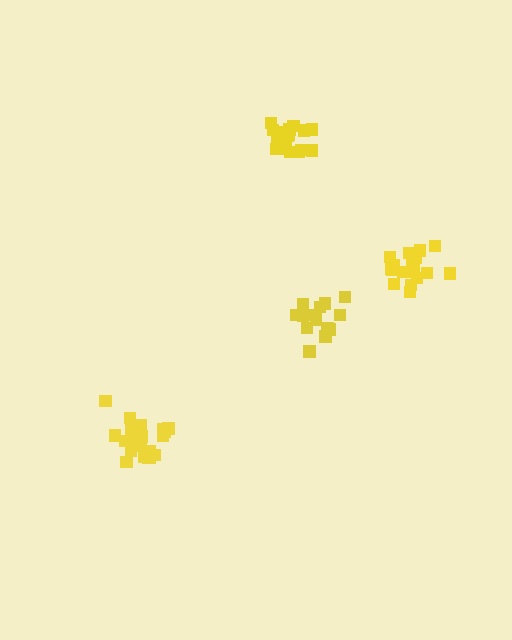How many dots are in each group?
Group 1: 20 dots, Group 2: 21 dots, Group 3: 15 dots, Group 4: 18 dots (74 total).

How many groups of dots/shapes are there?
There are 4 groups.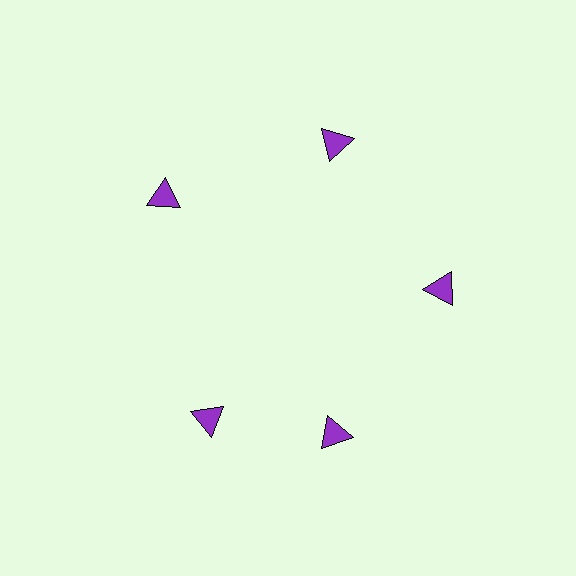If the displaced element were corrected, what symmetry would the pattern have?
It would have 5-fold rotational symmetry — the pattern would map onto itself every 72 degrees.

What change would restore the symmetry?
The symmetry would be restored by rotating it back into even spacing with its neighbors so that all 5 triangles sit at equal angles and equal distance from the center.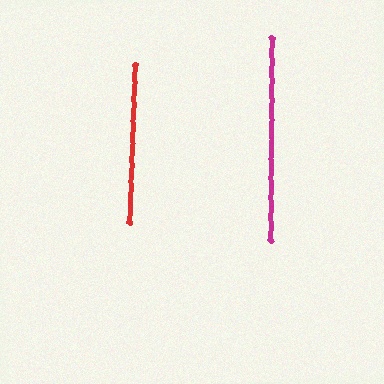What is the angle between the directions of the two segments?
Approximately 2 degrees.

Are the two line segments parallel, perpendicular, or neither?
Parallel — their directions differ by only 1.6°.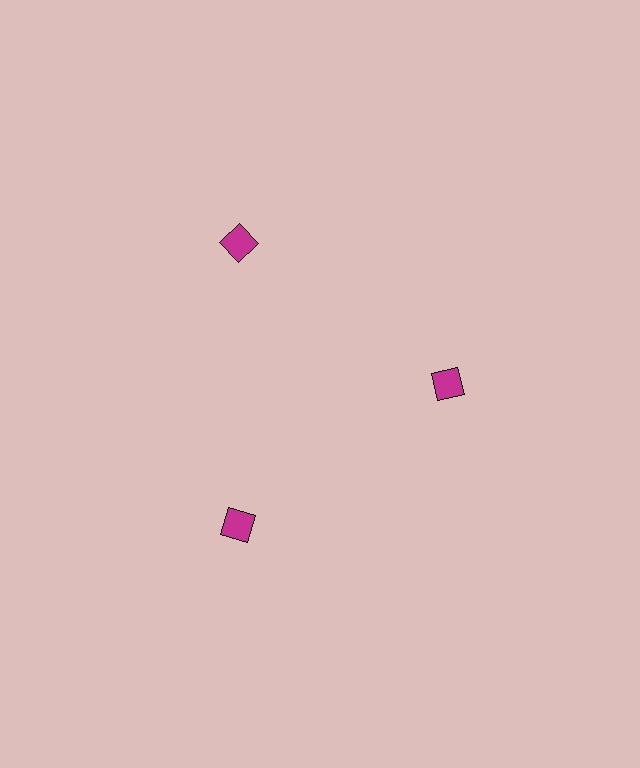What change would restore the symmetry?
The symmetry would be restored by moving it outward, back onto the ring so that all 3 squares sit at equal angles and equal distance from the center.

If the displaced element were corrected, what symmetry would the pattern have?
It would have 3-fold rotational symmetry — the pattern would map onto itself every 120 degrees.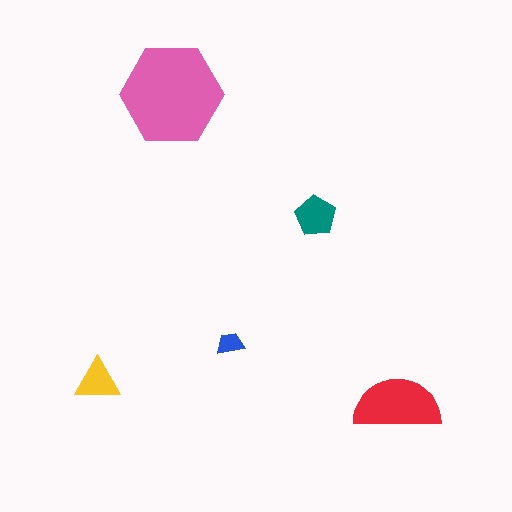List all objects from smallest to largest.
The blue trapezoid, the yellow triangle, the teal pentagon, the red semicircle, the pink hexagon.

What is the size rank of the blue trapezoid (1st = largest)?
5th.